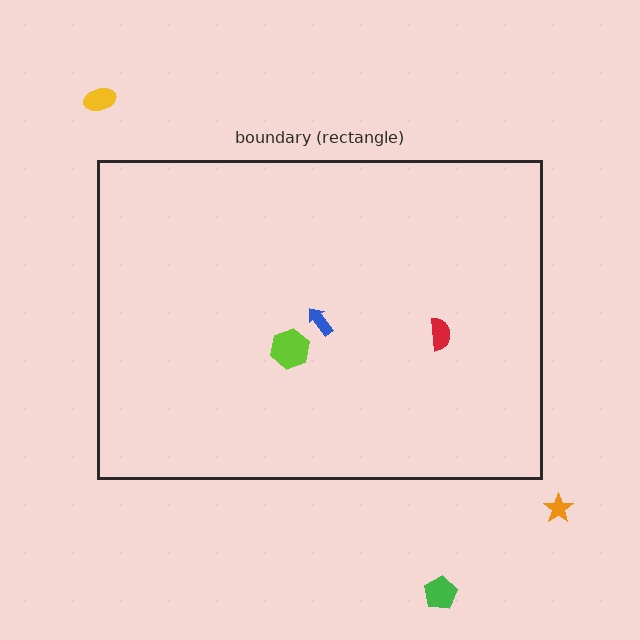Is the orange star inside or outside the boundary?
Outside.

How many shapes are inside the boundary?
3 inside, 3 outside.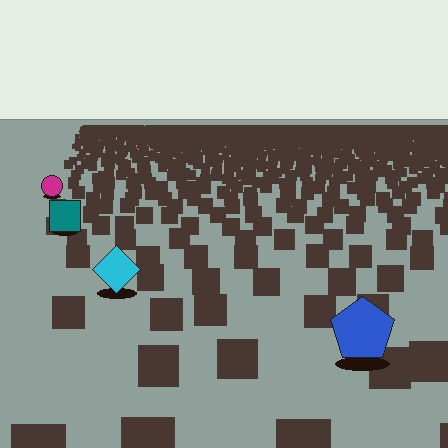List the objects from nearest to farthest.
From nearest to farthest: the blue pentagon, the cyan diamond, the teal square, the magenta circle.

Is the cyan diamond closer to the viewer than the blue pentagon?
No. The blue pentagon is closer — you can tell from the texture gradient: the ground texture is coarser near it.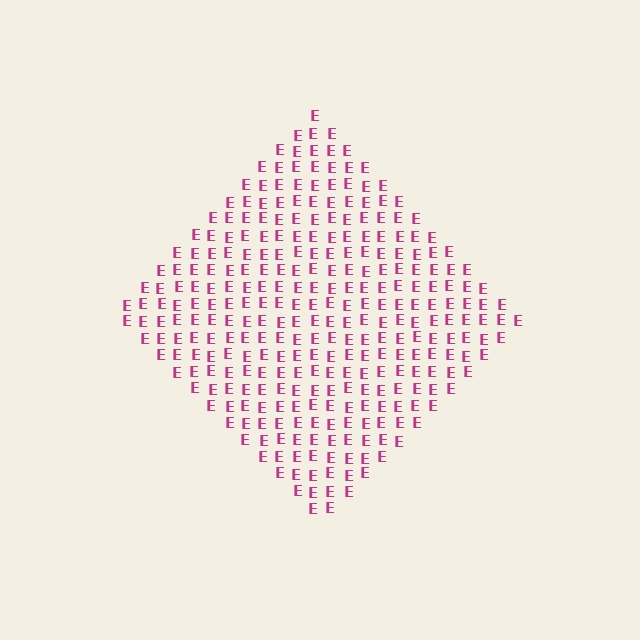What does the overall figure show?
The overall figure shows a diamond.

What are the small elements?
The small elements are letter E's.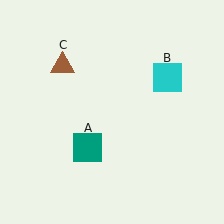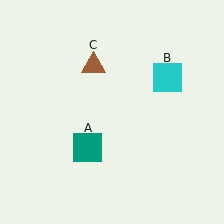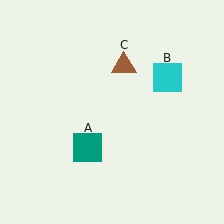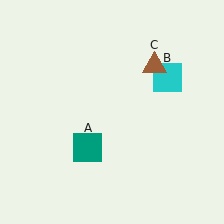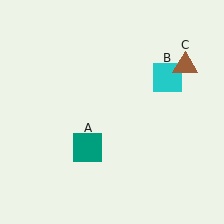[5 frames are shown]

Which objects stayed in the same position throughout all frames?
Teal square (object A) and cyan square (object B) remained stationary.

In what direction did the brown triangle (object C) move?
The brown triangle (object C) moved right.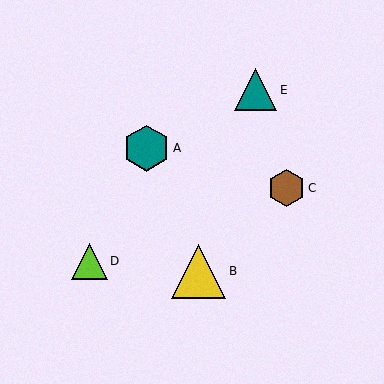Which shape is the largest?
The yellow triangle (labeled B) is the largest.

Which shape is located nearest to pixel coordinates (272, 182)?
The brown hexagon (labeled C) at (287, 188) is nearest to that location.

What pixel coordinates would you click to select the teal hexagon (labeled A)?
Click at (147, 148) to select the teal hexagon A.